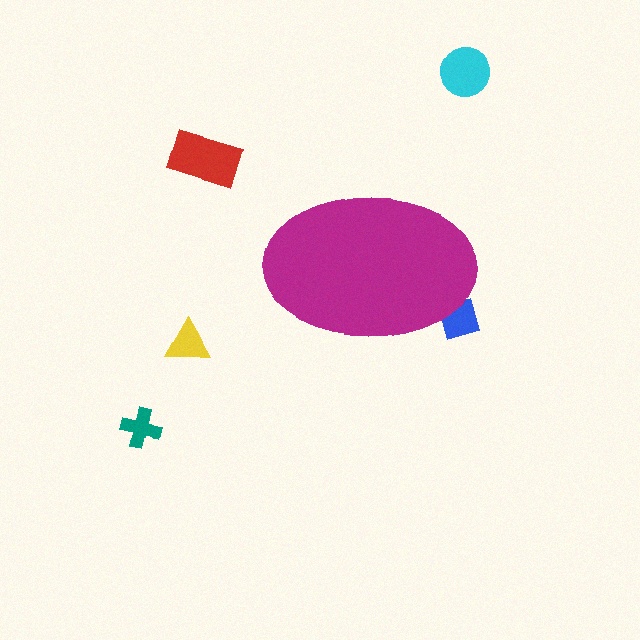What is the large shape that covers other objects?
A magenta ellipse.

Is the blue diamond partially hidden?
Yes, the blue diamond is partially hidden behind the magenta ellipse.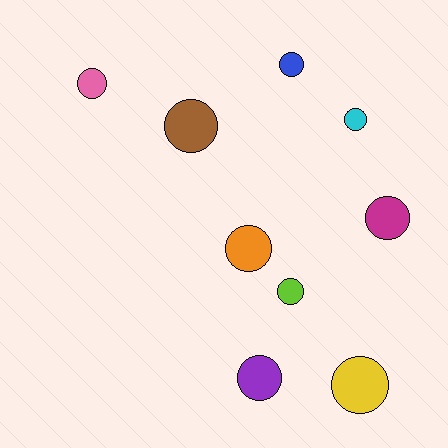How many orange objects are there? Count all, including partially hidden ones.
There is 1 orange object.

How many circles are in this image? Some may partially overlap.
There are 9 circles.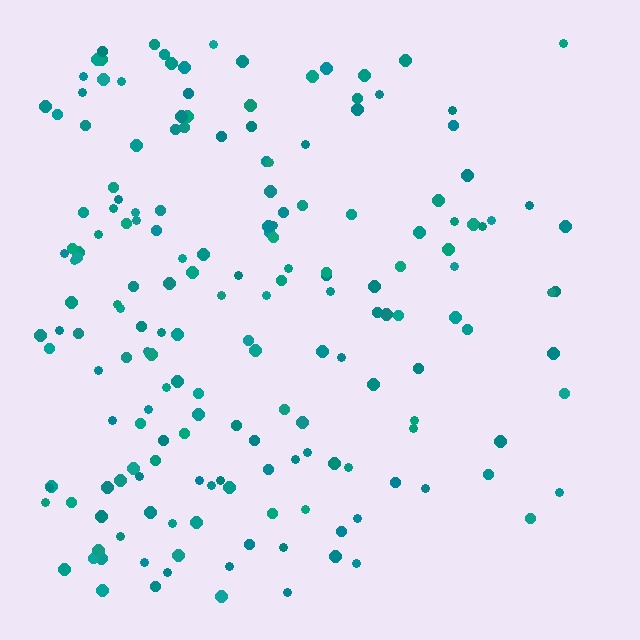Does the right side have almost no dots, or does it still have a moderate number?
Still a moderate number, just noticeably fewer than the left.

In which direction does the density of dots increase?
From right to left, with the left side densest.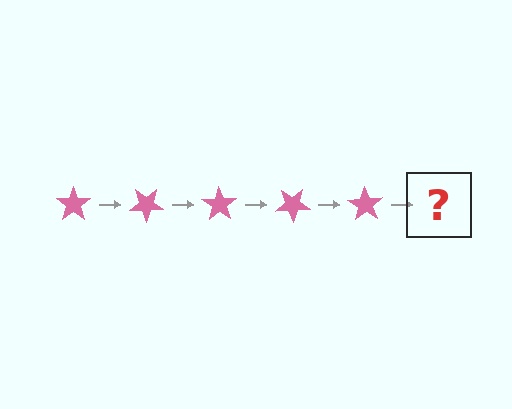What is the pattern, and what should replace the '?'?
The pattern is that the star rotates 35 degrees each step. The '?' should be a pink star rotated 175 degrees.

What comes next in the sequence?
The next element should be a pink star rotated 175 degrees.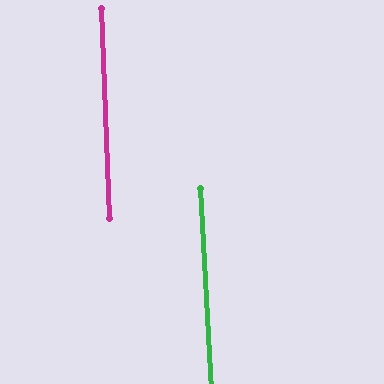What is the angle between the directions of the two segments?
Approximately 1 degree.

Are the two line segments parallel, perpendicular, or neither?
Parallel — their directions differ by only 0.7°.